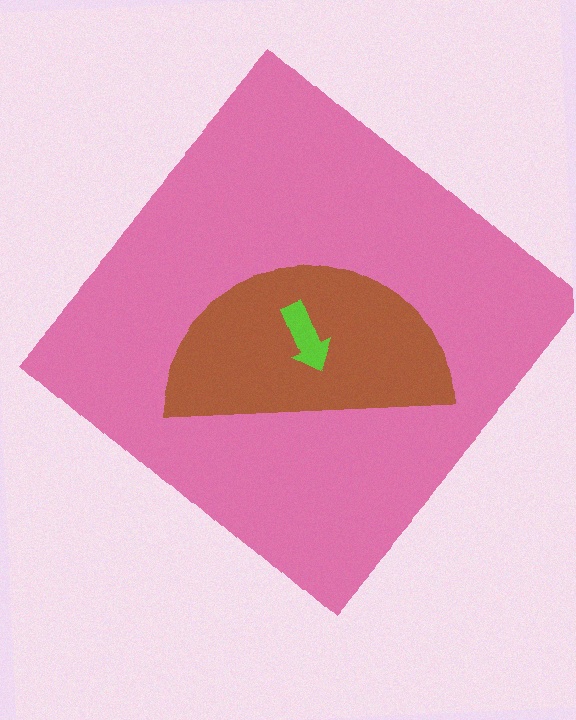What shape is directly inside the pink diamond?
The brown semicircle.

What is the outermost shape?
The pink diamond.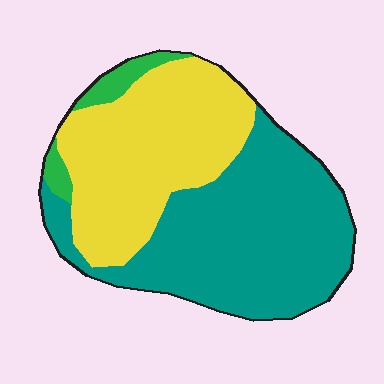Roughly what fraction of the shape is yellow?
Yellow takes up about two fifths (2/5) of the shape.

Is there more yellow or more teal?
Teal.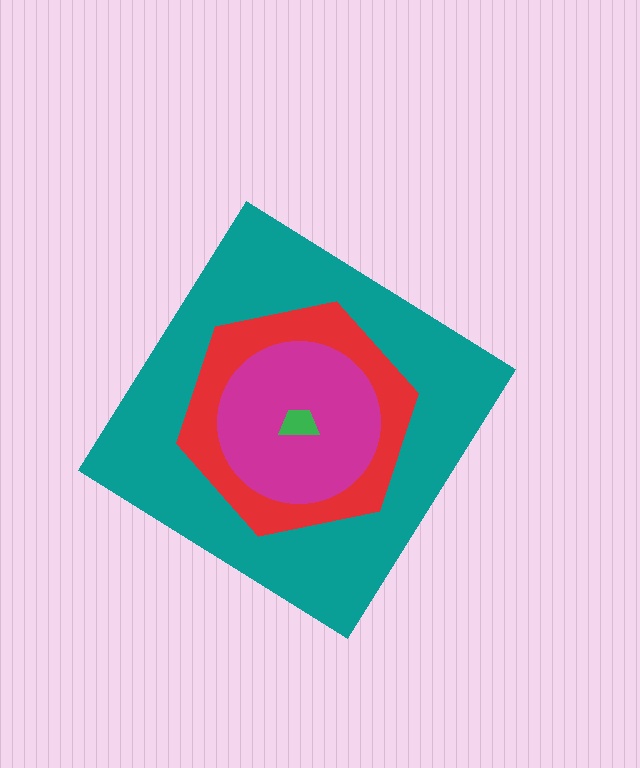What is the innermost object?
The green trapezoid.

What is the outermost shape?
The teal diamond.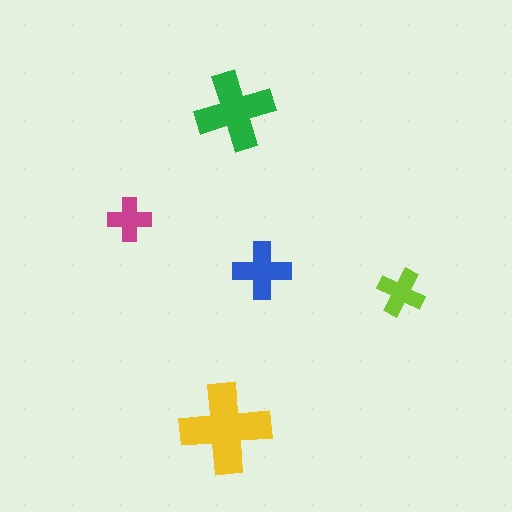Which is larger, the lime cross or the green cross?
The green one.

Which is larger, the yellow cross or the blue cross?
The yellow one.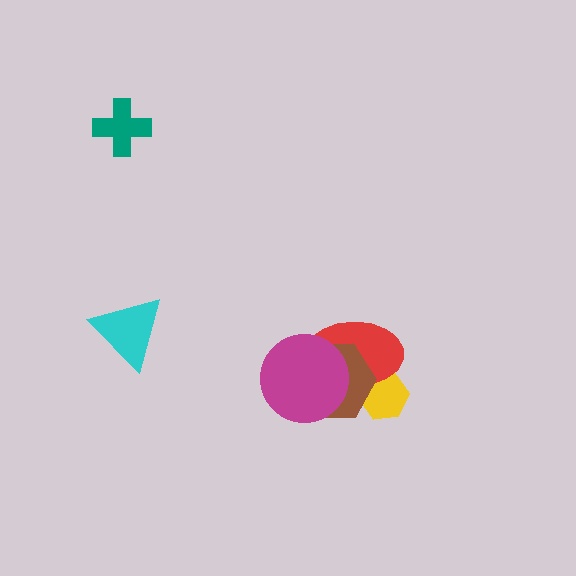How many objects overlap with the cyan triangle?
0 objects overlap with the cyan triangle.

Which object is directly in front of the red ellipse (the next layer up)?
The brown hexagon is directly in front of the red ellipse.